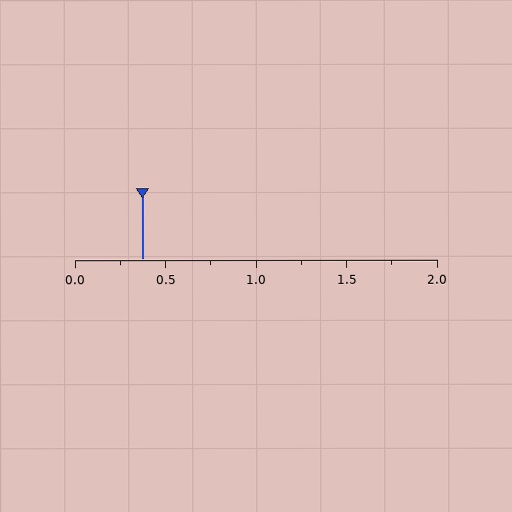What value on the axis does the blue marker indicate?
The marker indicates approximately 0.38.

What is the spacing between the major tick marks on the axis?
The major ticks are spaced 0.5 apart.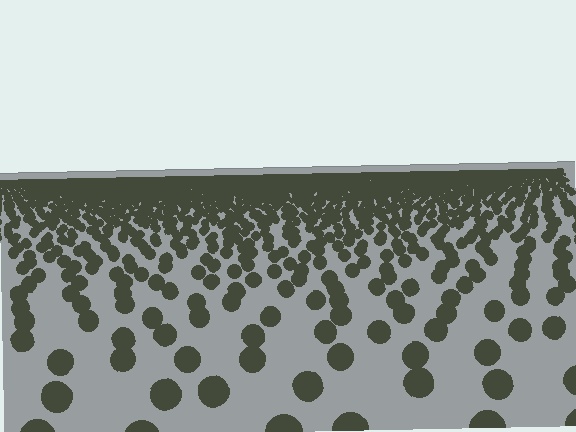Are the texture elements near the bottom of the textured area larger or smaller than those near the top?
Larger. Near the bottom, elements are closer to the viewer and appear at a bigger on-screen size.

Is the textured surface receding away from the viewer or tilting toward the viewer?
The surface is receding away from the viewer. Texture elements get smaller and denser toward the top.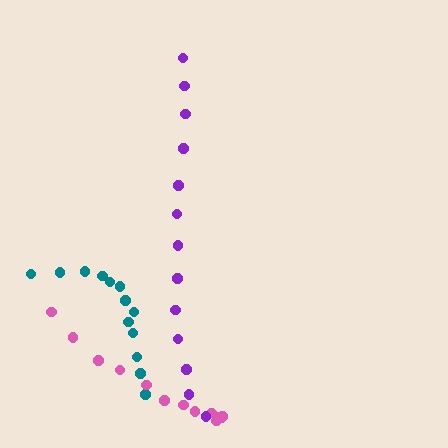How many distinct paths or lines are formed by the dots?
There are 3 distinct paths.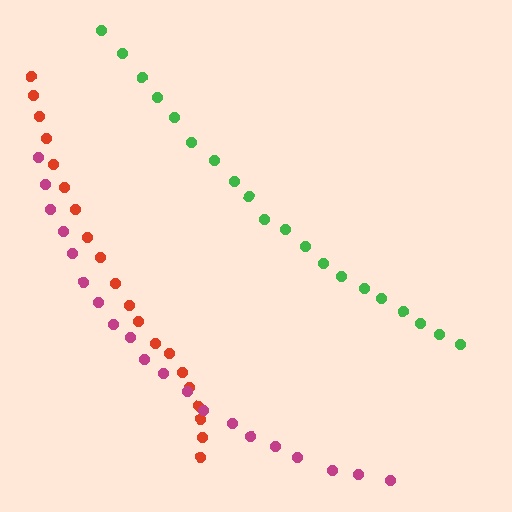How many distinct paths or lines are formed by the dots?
There are 3 distinct paths.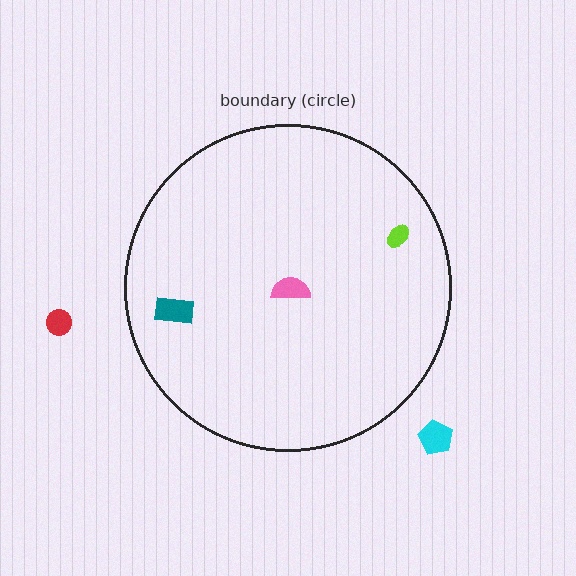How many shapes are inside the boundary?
3 inside, 2 outside.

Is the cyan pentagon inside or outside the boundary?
Outside.